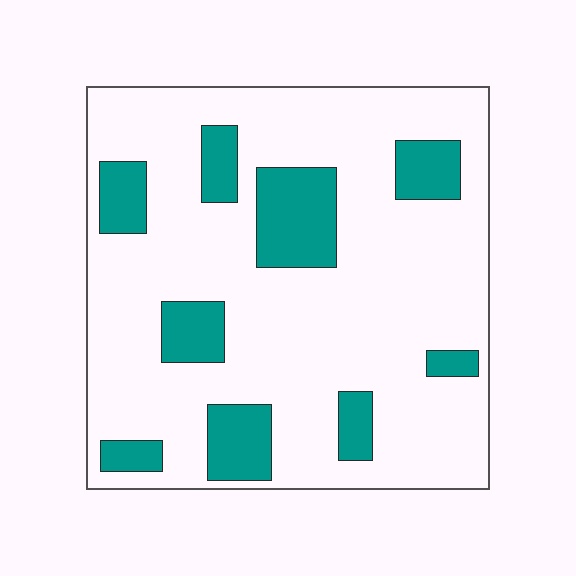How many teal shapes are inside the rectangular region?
9.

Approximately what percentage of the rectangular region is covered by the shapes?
Approximately 20%.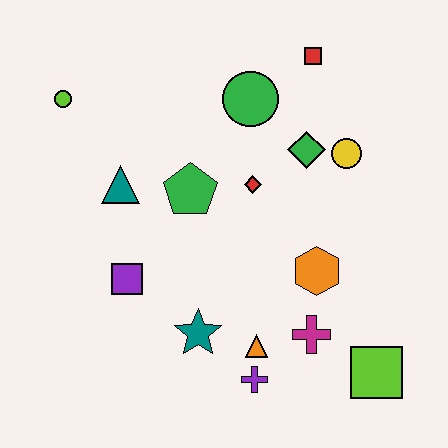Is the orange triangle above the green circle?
No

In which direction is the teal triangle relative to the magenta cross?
The teal triangle is to the left of the magenta cross.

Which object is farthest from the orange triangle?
The lime circle is farthest from the orange triangle.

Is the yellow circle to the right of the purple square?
Yes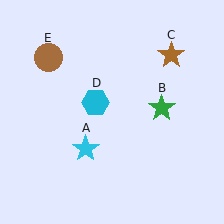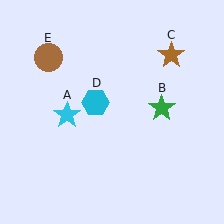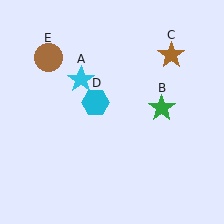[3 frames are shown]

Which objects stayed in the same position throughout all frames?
Green star (object B) and brown star (object C) and cyan hexagon (object D) and brown circle (object E) remained stationary.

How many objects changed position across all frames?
1 object changed position: cyan star (object A).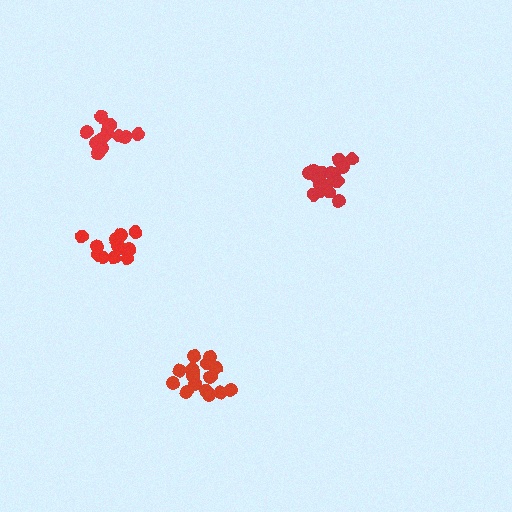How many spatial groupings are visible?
There are 4 spatial groupings.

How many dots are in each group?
Group 1: 14 dots, Group 2: 18 dots, Group 3: 17 dots, Group 4: 14 dots (63 total).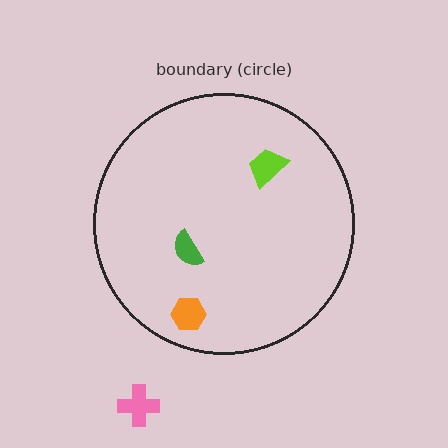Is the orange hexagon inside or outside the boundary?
Inside.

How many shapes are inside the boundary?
3 inside, 1 outside.